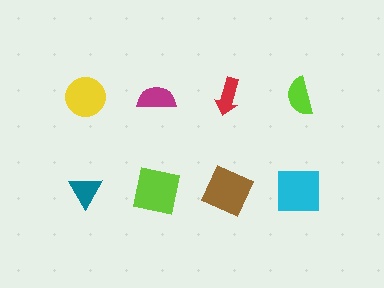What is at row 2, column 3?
A brown square.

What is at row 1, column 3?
A red arrow.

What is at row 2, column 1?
A teal triangle.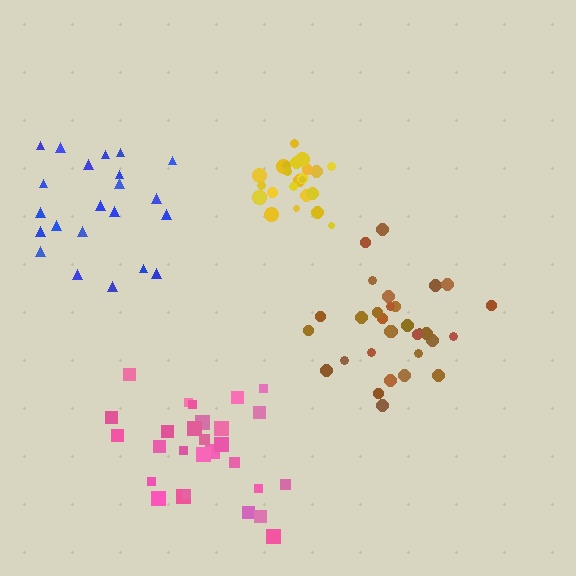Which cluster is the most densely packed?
Yellow.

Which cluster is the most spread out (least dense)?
Blue.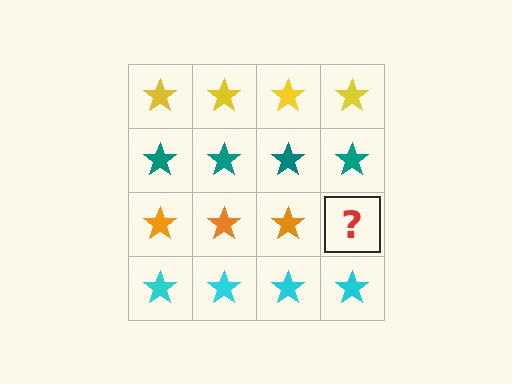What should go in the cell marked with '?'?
The missing cell should contain an orange star.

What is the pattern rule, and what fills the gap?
The rule is that each row has a consistent color. The gap should be filled with an orange star.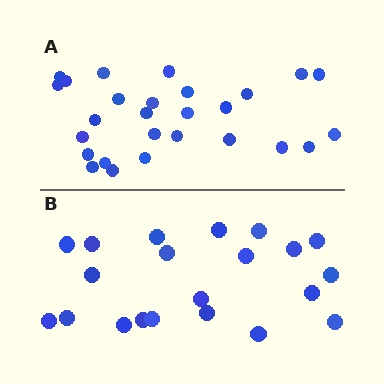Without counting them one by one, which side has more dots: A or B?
Region A (the top region) has more dots.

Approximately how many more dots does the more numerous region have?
Region A has about 6 more dots than region B.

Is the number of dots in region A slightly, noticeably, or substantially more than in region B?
Region A has noticeably more, but not dramatically so. The ratio is roughly 1.3 to 1.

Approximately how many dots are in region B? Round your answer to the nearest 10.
About 20 dots. (The exact count is 21, which rounds to 20.)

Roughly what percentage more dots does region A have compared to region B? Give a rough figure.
About 30% more.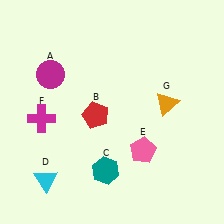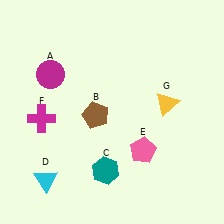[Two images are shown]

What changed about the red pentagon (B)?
In Image 1, B is red. In Image 2, it changed to brown.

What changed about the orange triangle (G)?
In Image 1, G is orange. In Image 2, it changed to yellow.